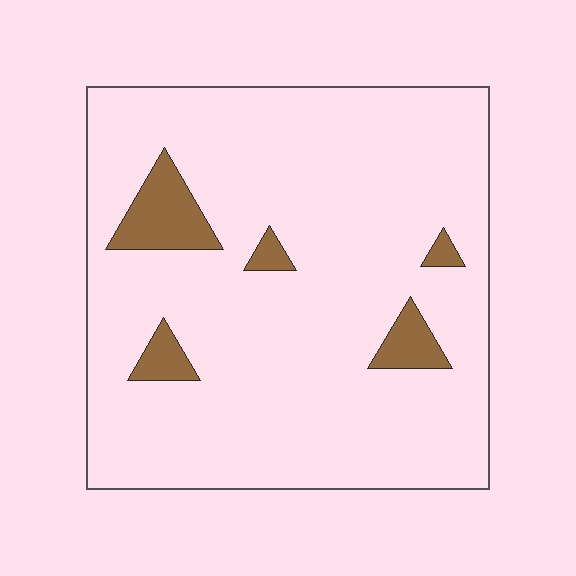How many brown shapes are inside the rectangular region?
5.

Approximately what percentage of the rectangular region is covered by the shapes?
Approximately 10%.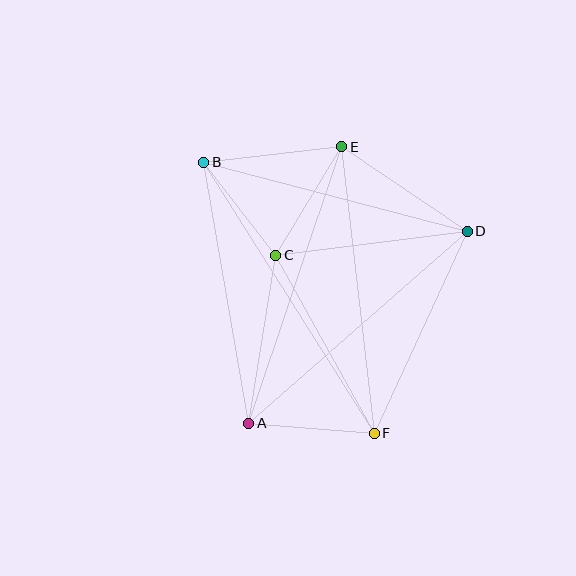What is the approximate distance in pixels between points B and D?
The distance between B and D is approximately 272 pixels.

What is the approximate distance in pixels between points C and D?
The distance between C and D is approximately 193 pixels.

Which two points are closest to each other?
Points B and C are closest to each other.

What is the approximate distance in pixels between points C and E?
The distance between C and E is approximately 127 pixels.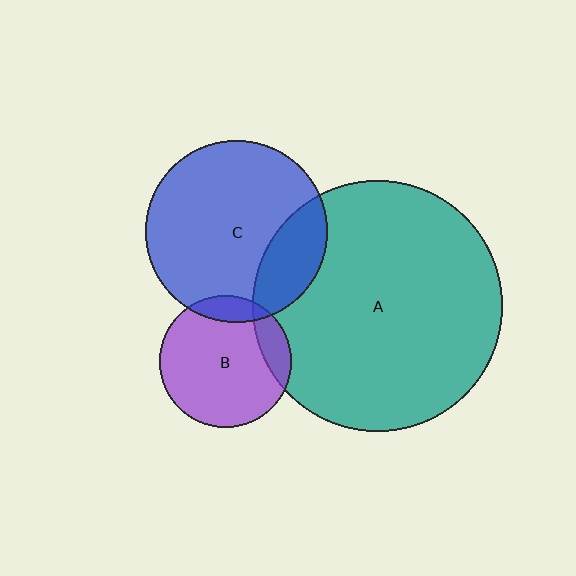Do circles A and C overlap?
Yes.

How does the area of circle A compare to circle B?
Approximately 3.6 times.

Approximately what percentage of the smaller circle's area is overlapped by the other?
Approximately 20%.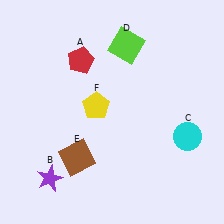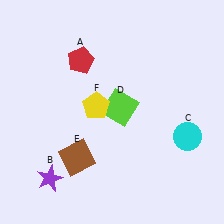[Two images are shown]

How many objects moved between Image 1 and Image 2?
1 object moved between the two images.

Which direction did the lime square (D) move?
The lime square (D) moved down.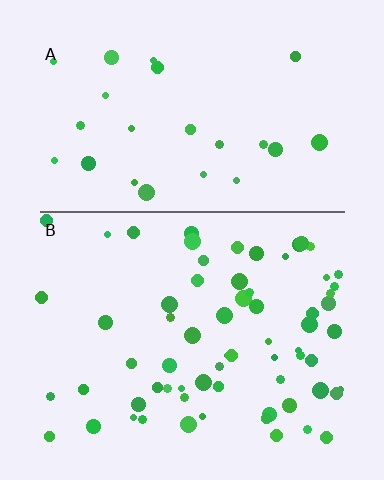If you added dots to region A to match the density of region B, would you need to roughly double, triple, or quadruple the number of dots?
Approximately triple.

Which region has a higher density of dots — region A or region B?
B (the bottom).